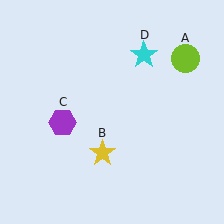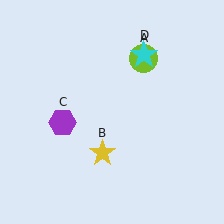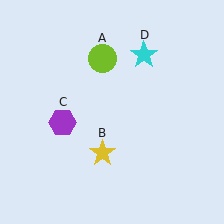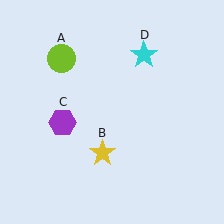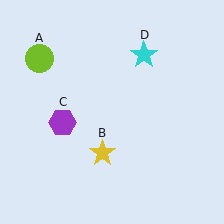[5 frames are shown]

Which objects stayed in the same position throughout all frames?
Yellow star (object B) and purple hexagon (object C) and cyan star (object D) remained stationary.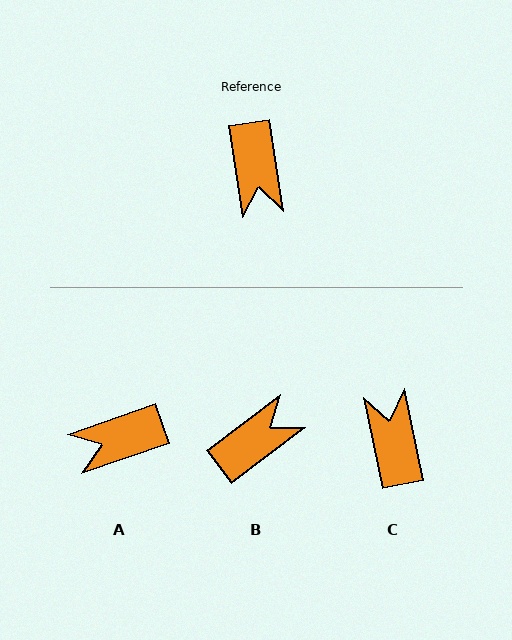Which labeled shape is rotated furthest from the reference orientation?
C, about 177 degrees away.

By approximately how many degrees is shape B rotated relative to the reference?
Approximately 119 degrees counter-clockwise.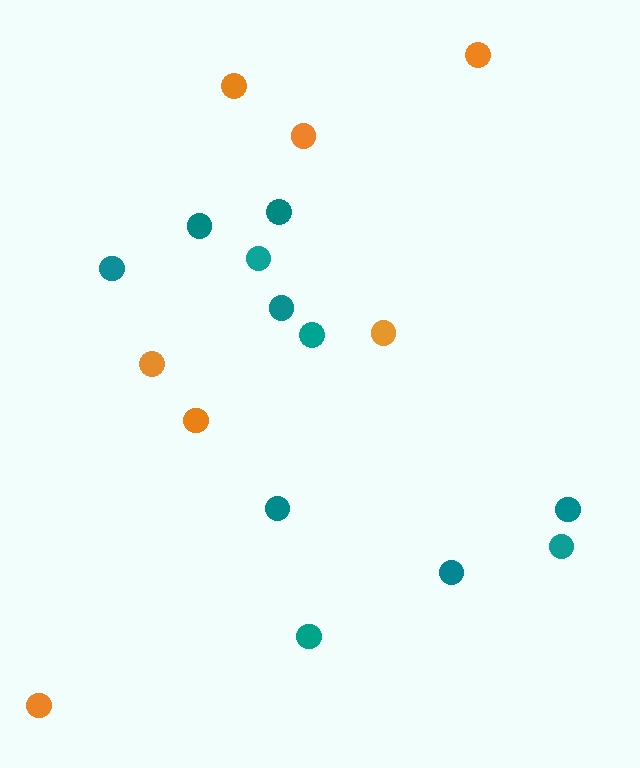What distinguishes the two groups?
There are 2 groups: one group of teal circles (11) and one group of orange circles (7).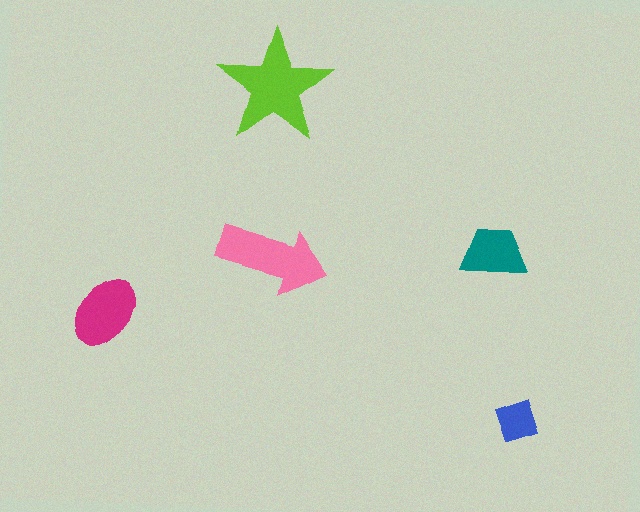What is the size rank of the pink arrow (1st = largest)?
2nd.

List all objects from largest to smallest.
The lime star, the pink arrow, the magenta ellipse, the teal trapezoid, the blue diamond.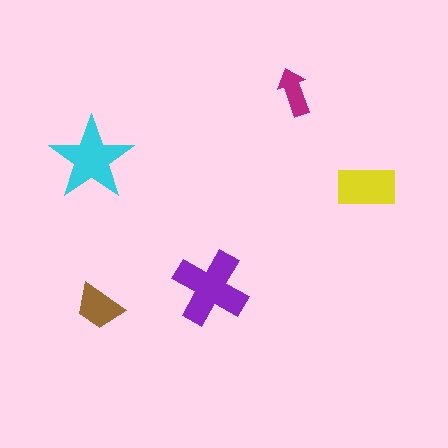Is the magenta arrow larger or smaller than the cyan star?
Smaller.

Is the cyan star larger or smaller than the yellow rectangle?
Larger.